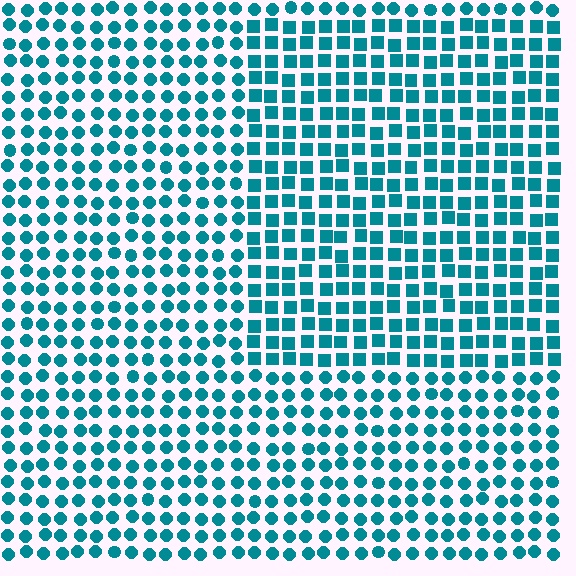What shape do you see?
I see a rectangle.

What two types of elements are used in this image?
The image uses squares inside the rectangle region and circles outside it.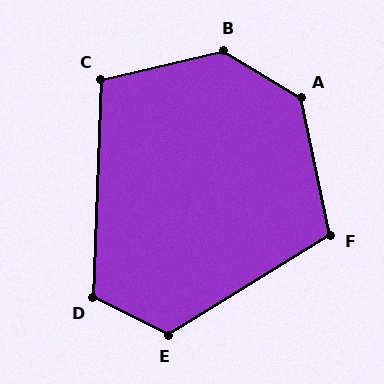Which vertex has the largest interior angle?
B, at approximately 136 degrees.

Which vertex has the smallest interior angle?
C, at approximately 105 degrees.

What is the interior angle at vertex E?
Approximately 122 degrees (obtuse).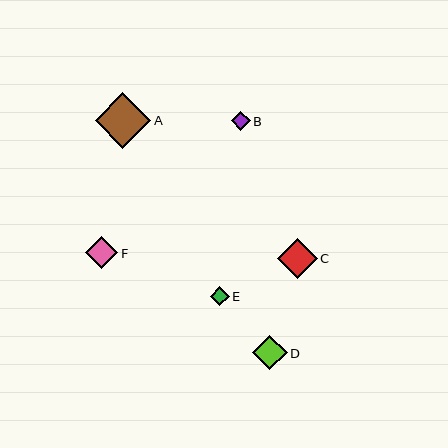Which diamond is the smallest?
Diamond E is the smallest with a size of approximately 19 pixels.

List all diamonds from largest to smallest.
From largest to smallest: A, C, D, F, B, E.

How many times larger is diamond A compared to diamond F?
Diamond A is approximately 1.7 times the size of diamond F.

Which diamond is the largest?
Diamond A is the largest with a size of approximately 56 pixels.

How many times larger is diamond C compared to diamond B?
Diamond C is approximately 2.1 times the size of diamond B.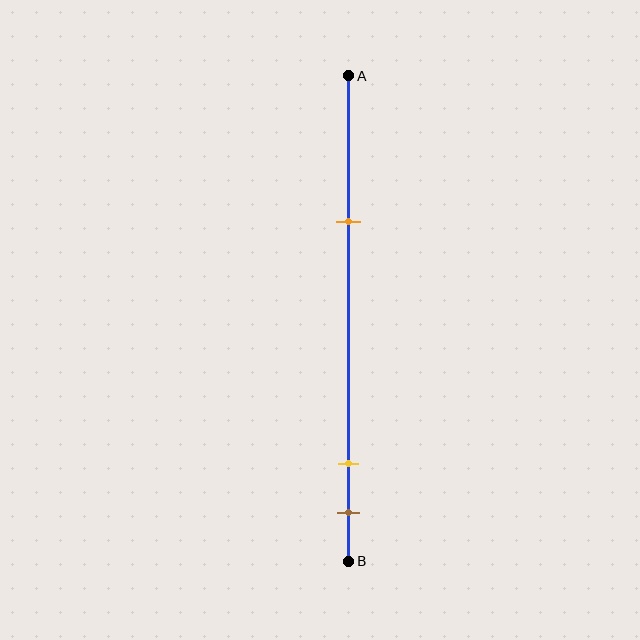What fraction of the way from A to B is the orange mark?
The orange mark is approximately 30% (0.3) of the way from A to B.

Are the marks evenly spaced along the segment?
No, the marks are not evenly spaced.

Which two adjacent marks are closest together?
The yellow and brown marks are the closest adjacent pair.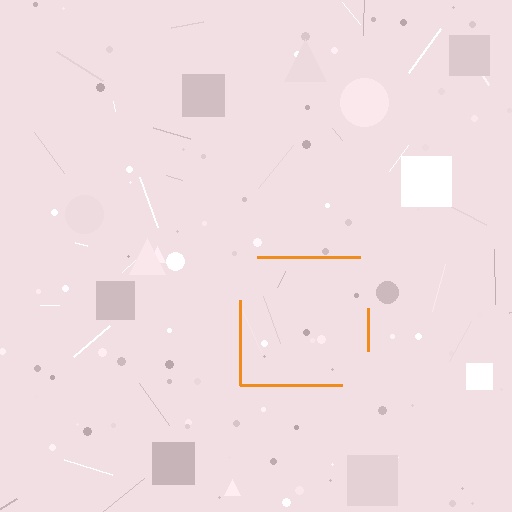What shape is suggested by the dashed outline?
The dashed outline suggests a square.